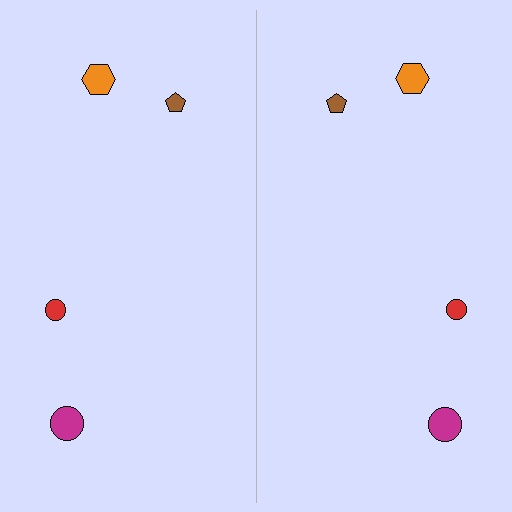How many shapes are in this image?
There are 8 shapes in this image.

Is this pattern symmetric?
Yes, this pattern has bilateral (reflection) symmetry.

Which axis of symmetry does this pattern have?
The pattern has a vertical axis of symmetry running through the center of the image.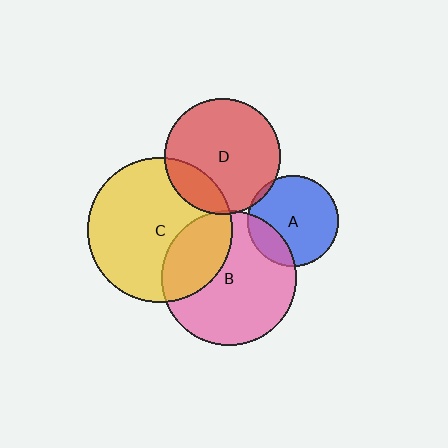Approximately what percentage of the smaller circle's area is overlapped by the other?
Approximately 30%.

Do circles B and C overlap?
Yes.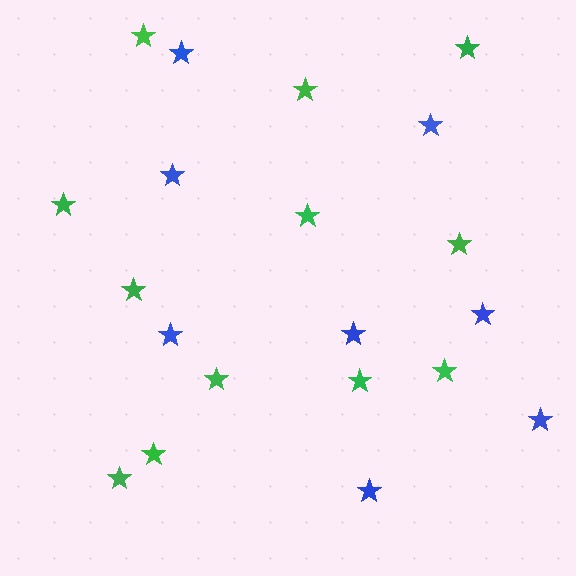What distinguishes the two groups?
There are 2 groups: one group of blue stars (8) and one group of green stars (12).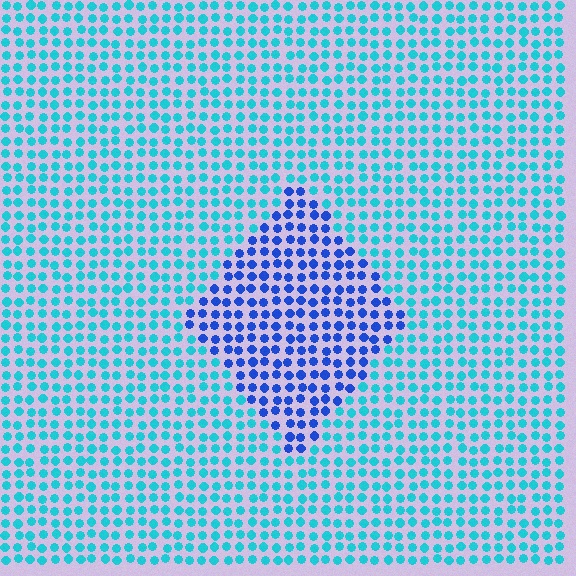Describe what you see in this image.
The image is filled with small cyan elements in a uniform arrangement. A diamond-shaped region is visible where the elements are tinted to a slightly different hue, forming a subtle color boundary.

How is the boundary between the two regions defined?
The boundary is defined purely by a slight shift in hue (about 43 degrees). Spacing, size, and orientation are identical on both sides.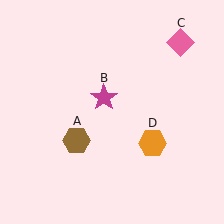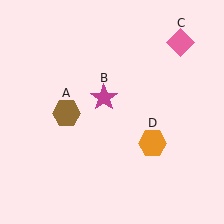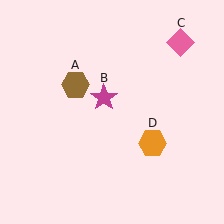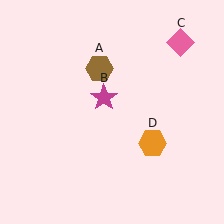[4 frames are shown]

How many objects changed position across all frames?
1 object changed position: brown hexagon (object A).